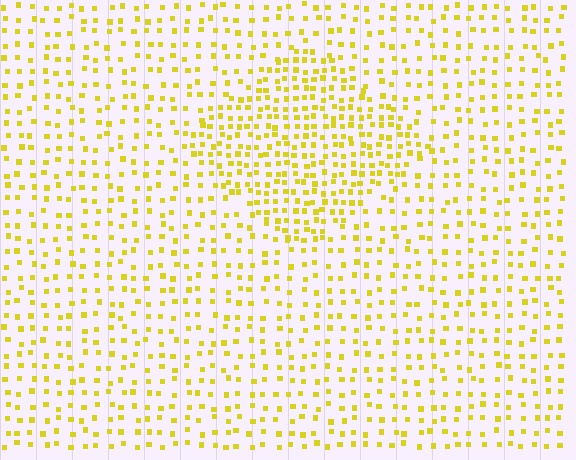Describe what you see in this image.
The image contains small yellow elements arranged at two different densities. A diamond-shaped region is visible where the elements are more densely packed than the surrounding area.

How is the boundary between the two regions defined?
The boundary is defined by a change in element density (approximately 1.9x ratio). All elements are the same color, size, and shape.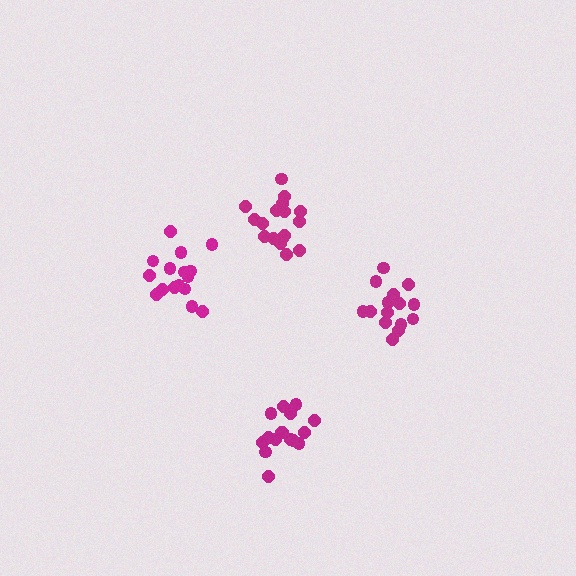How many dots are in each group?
Group 1: 16 dots, Group 2: 16 dots, Group 3: 15 dots, Group 4: 17 dots (64 total).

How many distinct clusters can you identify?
There are 4 distinct clusters.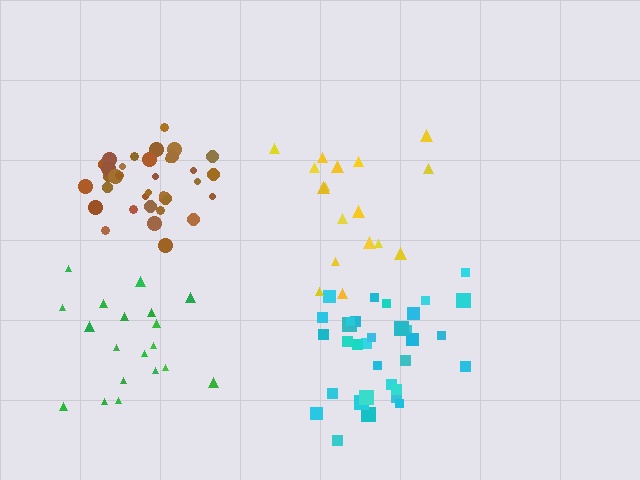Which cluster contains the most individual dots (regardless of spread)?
Brown (35).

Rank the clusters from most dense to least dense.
brown, cyan, green, yellow.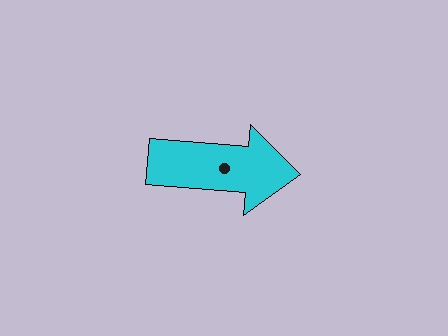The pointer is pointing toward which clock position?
Roughly 3 o'clock.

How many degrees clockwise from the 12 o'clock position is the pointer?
Approximately 95 degrees.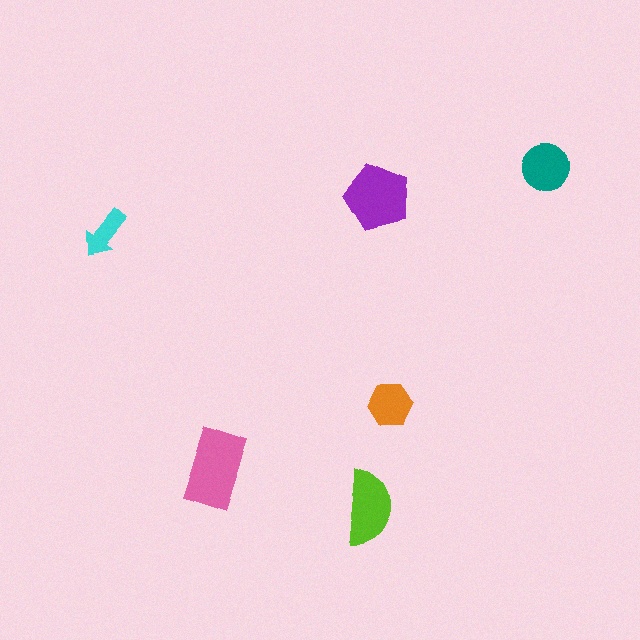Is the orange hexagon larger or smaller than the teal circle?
Smaller.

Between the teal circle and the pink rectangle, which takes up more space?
The pink rectangle.